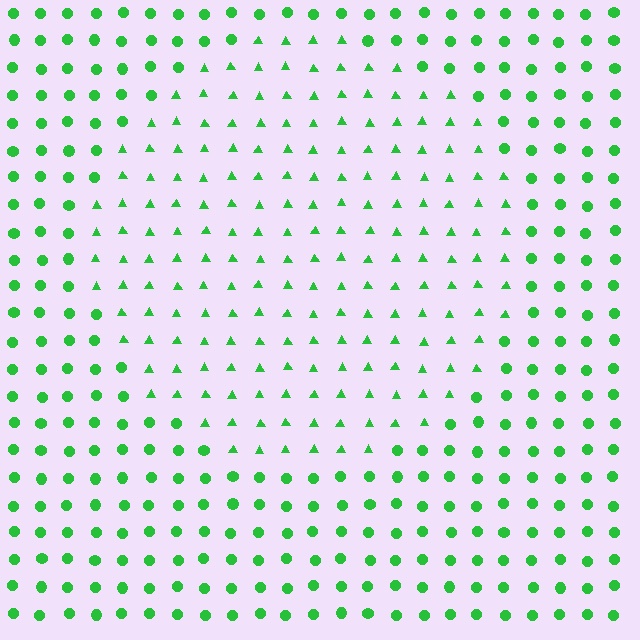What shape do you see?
I see a circle.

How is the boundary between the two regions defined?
The boundary is defined by a change in element shape: triangles inside vs. circles outside. All elements share the same color and spacing.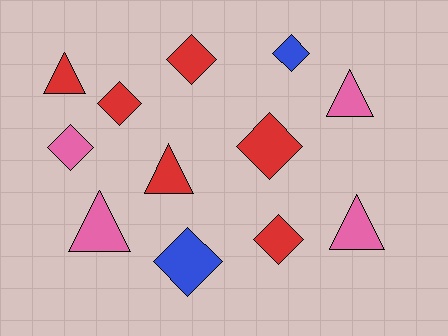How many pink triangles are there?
There are 3 pink triangles.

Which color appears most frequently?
Red, with 6 objects.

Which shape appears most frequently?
Diamond, with 7 objects.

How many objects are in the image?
There are 12 objects.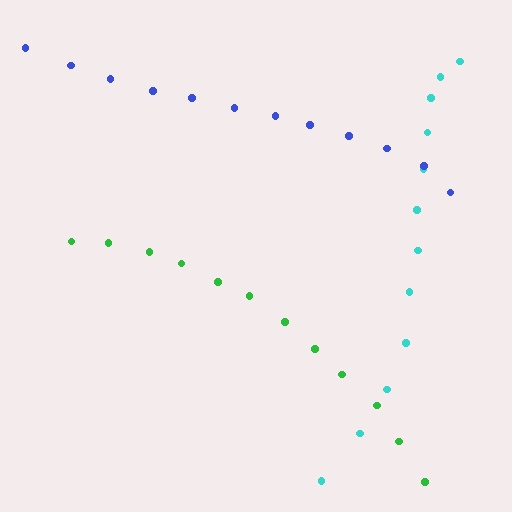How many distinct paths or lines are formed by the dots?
There are 3 distinct paths.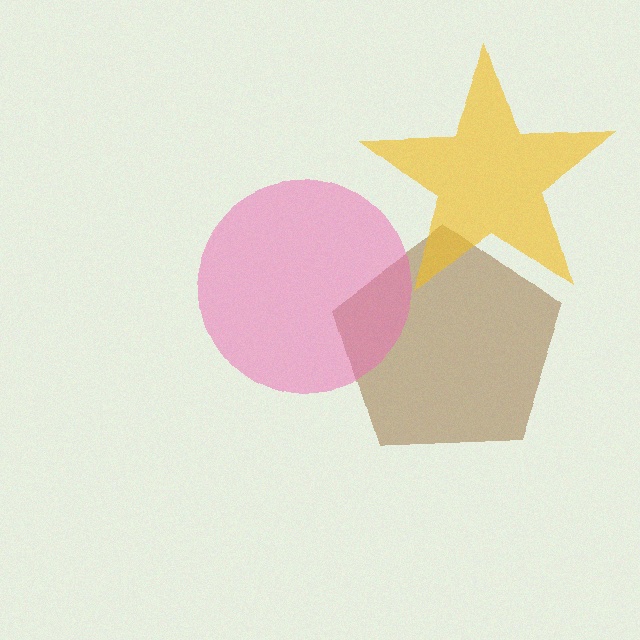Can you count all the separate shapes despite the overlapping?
Yes, there are 3 separate shapes.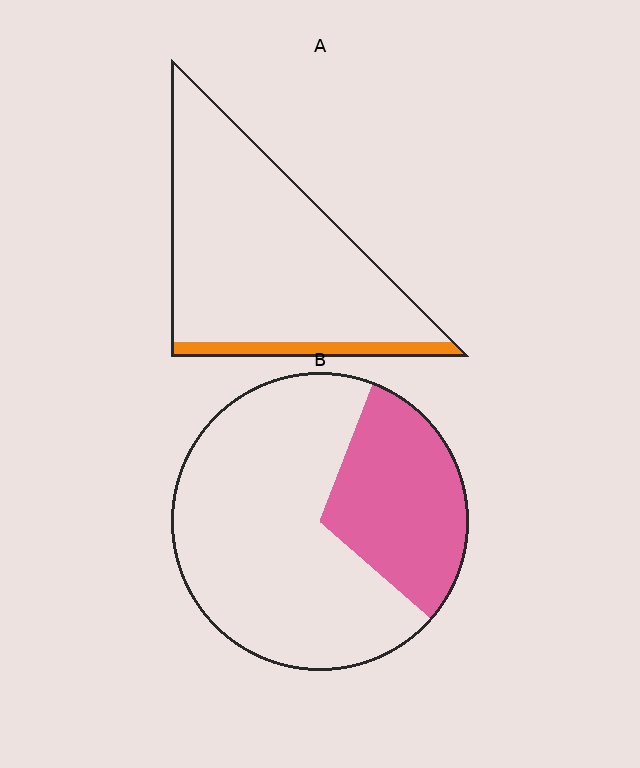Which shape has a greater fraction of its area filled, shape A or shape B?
Shape B.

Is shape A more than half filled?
No.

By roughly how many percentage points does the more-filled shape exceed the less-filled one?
By roughly 20 percentage points (B over A).